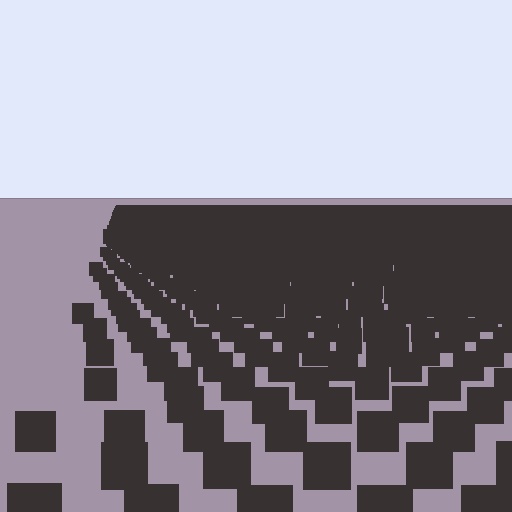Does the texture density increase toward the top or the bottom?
Density increases toward the top.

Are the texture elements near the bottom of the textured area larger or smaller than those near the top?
Larger. Near the bottom, elements are closer to the viewer and appear at a bigger on-screen size.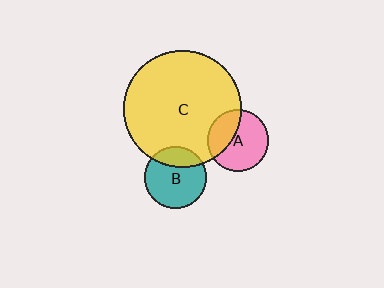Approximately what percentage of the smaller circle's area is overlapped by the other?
Approximately 35%.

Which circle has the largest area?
Circle C (yellow).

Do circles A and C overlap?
Yes.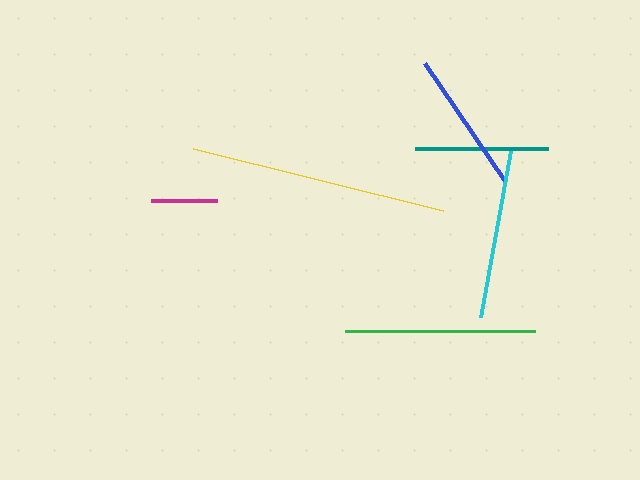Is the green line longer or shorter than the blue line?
The green line is longer than the blue line.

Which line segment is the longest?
The yellow line is the longest at approximately 257 pixels.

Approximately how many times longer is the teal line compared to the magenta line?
The teal line is approximately 2.0 times the length of the magenta line.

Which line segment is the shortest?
The magenta line is the shortest at approximately 66 pixels.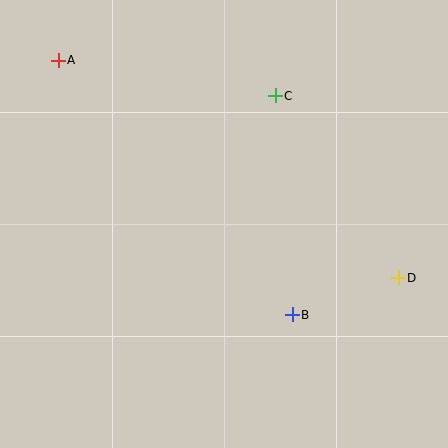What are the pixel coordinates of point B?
Point B is at (292, 315).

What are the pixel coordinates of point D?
Point D is at (398, 278).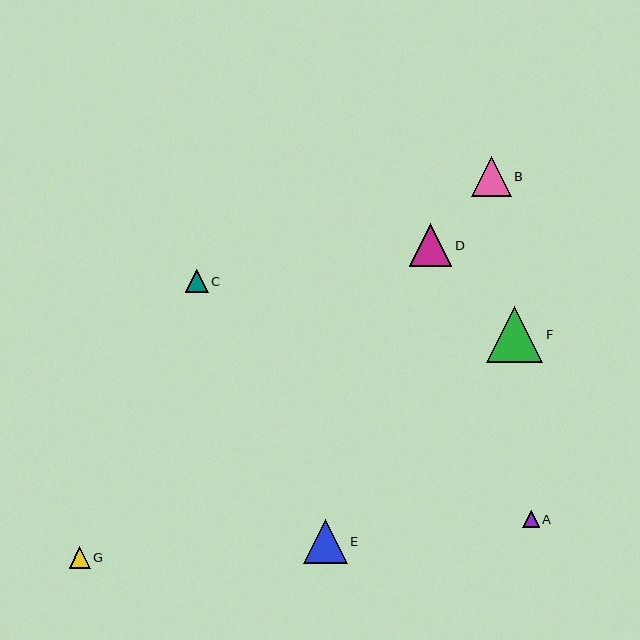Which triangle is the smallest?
Triangle A is the smallest with a size of approximately 17 pixels.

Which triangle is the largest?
Triangle F is the largest with a size of approximately 56 pixels.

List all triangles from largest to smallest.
From largest to smallest: F, E, D, B, C, G, A.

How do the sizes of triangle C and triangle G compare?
Triangle C and triangle G are approximately the same size.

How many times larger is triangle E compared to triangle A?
Triangle E is approximately 2.6 times the size of triangle A.